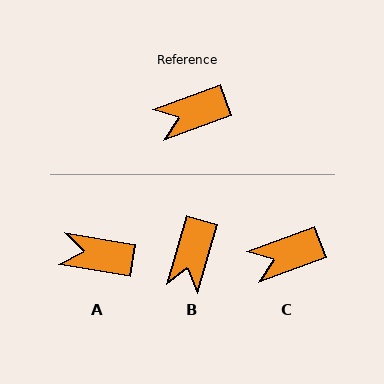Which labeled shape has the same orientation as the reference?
C.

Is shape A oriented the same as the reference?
No, it is off by about 31 degrees.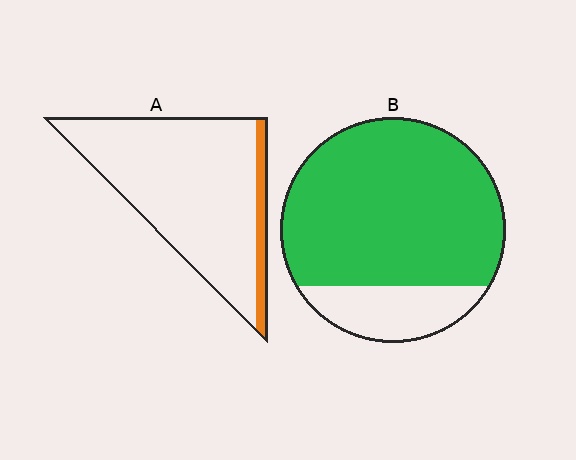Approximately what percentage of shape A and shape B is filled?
A is approximately 10% and B is approximately 80%.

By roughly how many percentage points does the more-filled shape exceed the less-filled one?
By roughly 70 percentage points (B over A).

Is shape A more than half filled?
No.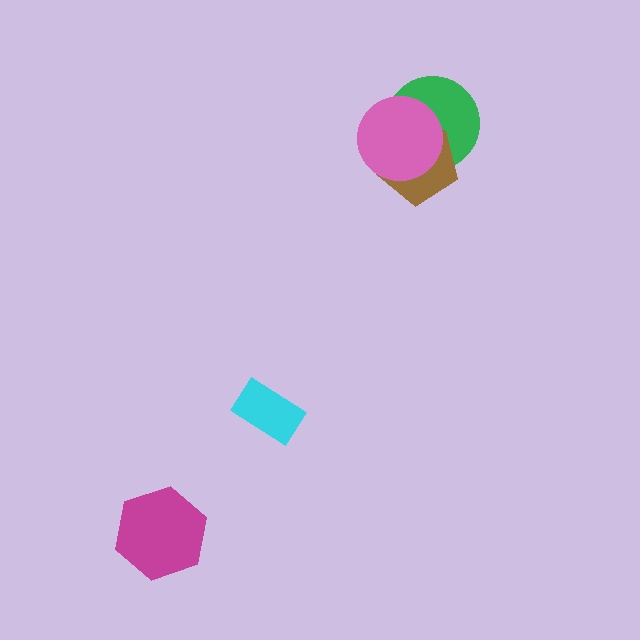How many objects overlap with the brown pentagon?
2 objects overlap with the brown pentagon.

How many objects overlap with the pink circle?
2 objects overlap with the pink circle.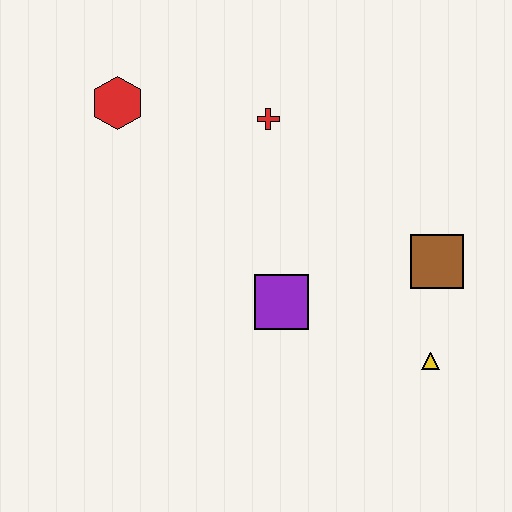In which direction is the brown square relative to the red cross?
The brown square is to the right of the red cross.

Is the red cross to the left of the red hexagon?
No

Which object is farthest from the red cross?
The yellow triangle is farthest from the red cross.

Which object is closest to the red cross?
The red hexagon is closest to the red cross.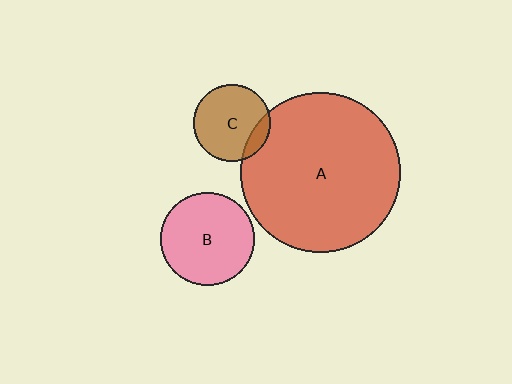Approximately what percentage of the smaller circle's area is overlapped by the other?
Approximately 15%.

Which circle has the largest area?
Circle A (red).